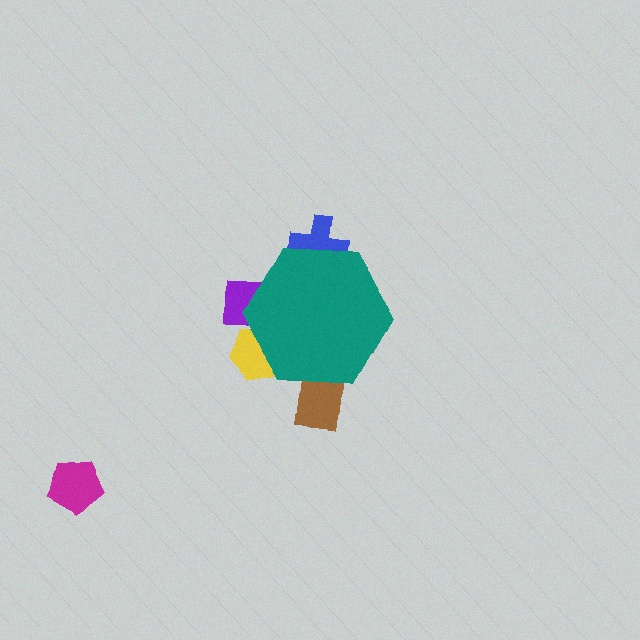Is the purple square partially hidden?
Yes, the purple square is partially hidden behind the teal hexagon.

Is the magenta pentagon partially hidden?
No, the magenta pentagon is fully visible.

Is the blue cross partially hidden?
Yes, the blue cross is partially hidden behind the teal hexagon.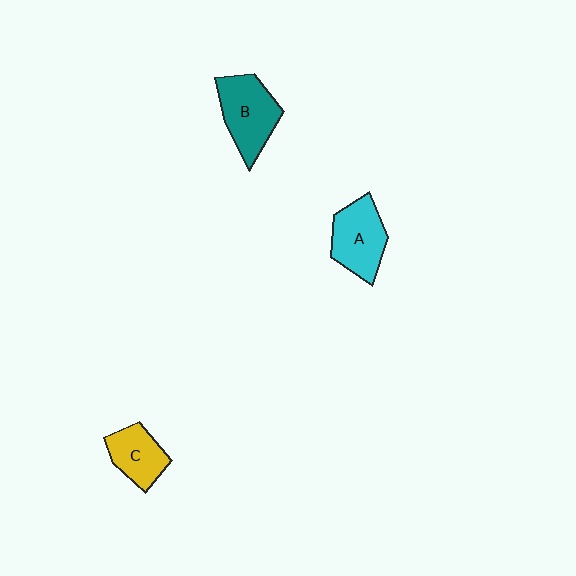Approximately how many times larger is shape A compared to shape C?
Approximately 1.3 times.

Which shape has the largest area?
Shape B (teal).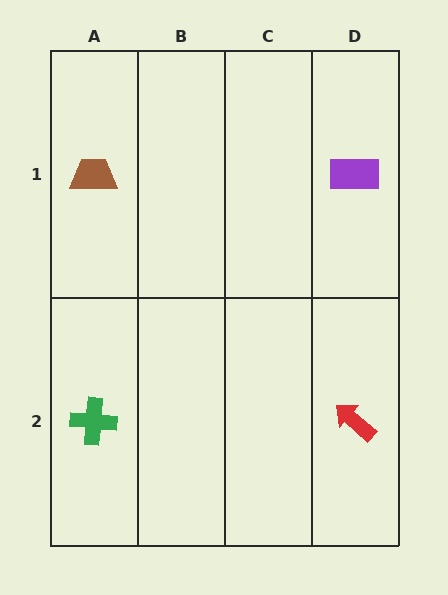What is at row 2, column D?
A red arrow.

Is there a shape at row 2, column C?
No, that cell is empty.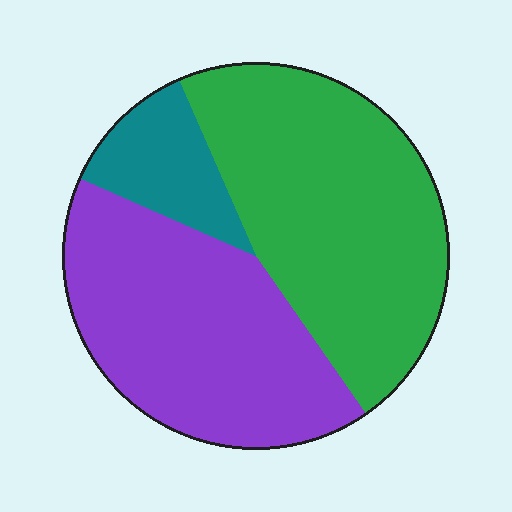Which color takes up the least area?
Teal, at roughly 10%.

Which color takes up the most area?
Green, at roughly 45%.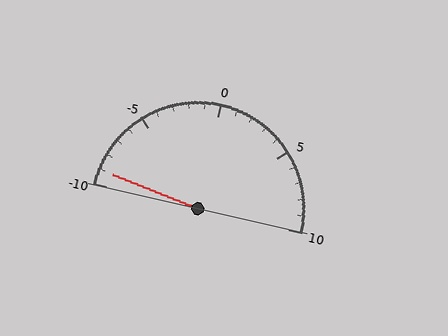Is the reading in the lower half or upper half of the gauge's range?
The reading is in the lower half of the range (-10 to 10).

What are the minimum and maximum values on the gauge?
The gauge ranges from -10 to 10.